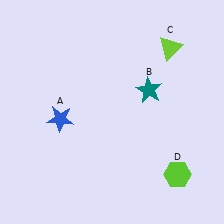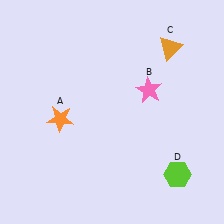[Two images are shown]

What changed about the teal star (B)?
In Image 1, B is teal. In Image 2, it changed to pink.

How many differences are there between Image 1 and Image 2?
There are 3 differences between the two images.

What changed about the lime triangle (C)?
In Image 1, C is lime. In Image 2, it changed to orange.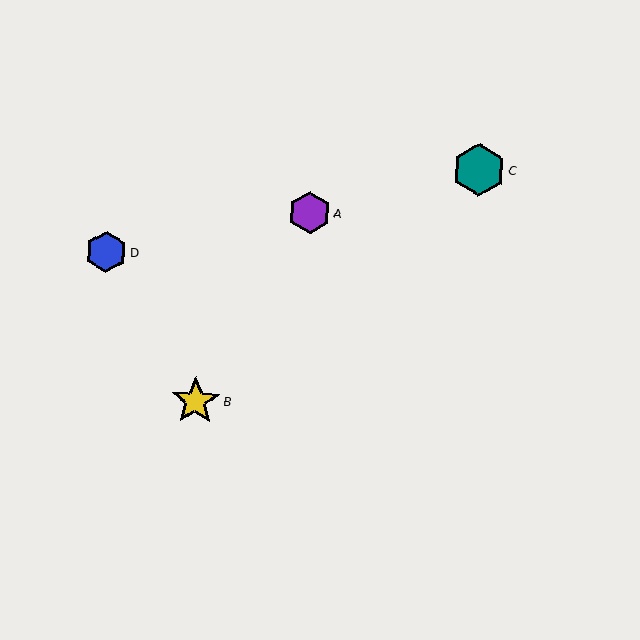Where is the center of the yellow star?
The center of the yellow star is at (195, 401).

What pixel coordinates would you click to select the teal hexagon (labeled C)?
Click at (479, 170) to select the teal hexagon C.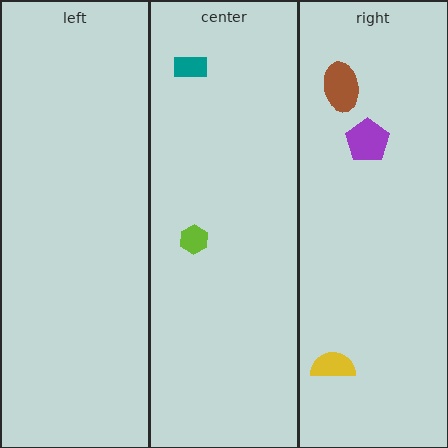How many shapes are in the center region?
2.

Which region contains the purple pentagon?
The right region.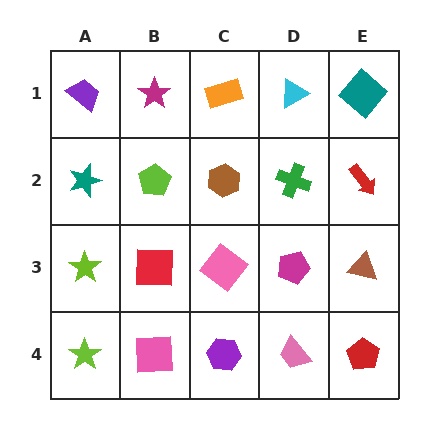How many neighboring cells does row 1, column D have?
3.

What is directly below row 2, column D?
A magenta pentagon.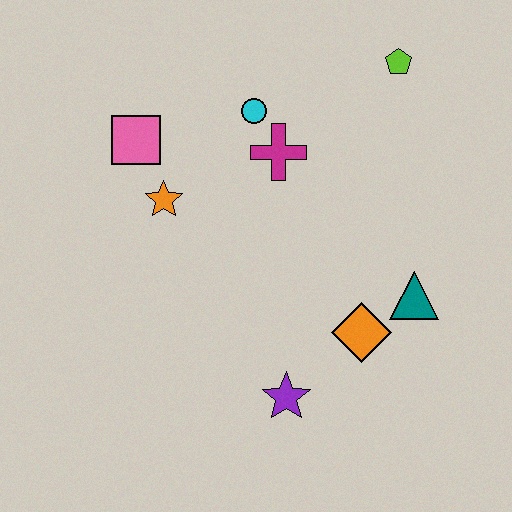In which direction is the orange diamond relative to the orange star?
The orange diamond is to the right of the orange star.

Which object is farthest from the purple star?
The lime pentagon is farthest from the purple star.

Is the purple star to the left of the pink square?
No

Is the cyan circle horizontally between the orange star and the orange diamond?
Yes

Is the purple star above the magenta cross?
No